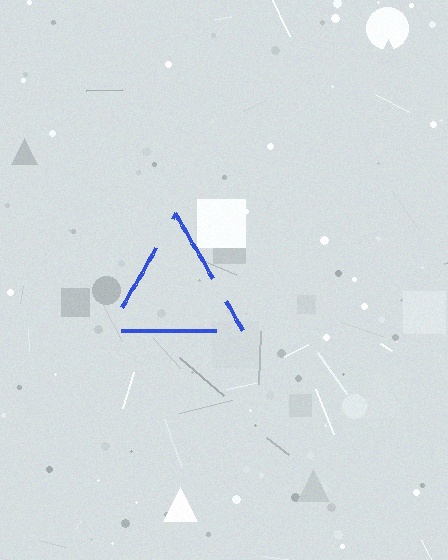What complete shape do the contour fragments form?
The contour fragments form a triangle.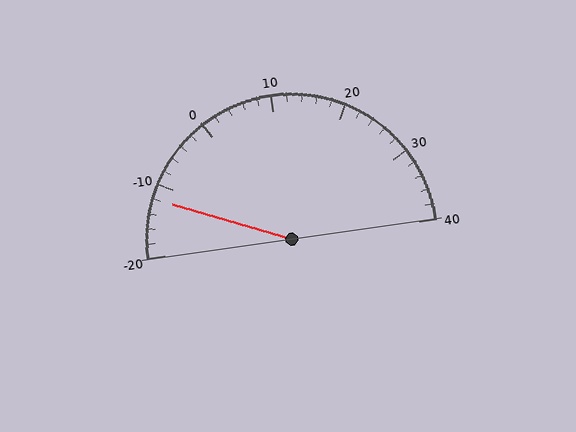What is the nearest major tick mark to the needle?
The nearest major tick mark is -10.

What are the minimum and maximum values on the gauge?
The gauge ranges from -20 to 40.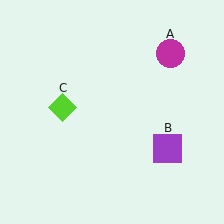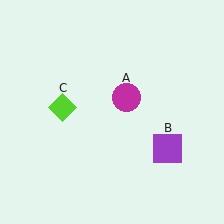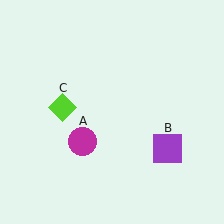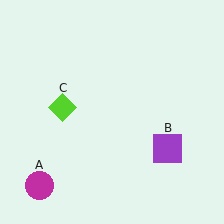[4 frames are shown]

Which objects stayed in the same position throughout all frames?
Purple square (object B) and lime diamond (object C) remained stationary.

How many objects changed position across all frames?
1 object changed position: magenta circle (object A).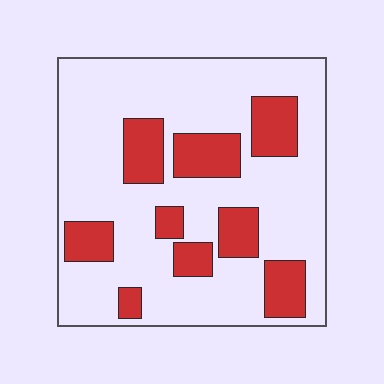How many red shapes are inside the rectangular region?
9.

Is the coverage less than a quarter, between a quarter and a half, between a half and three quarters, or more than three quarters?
Between a quarter and a half.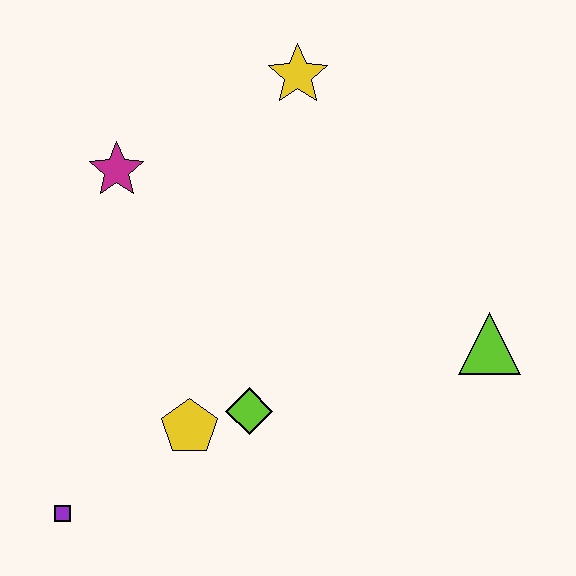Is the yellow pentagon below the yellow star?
Yes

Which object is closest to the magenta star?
The yellow star is closest to the magenta star.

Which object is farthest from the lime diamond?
The yellow star is farthest from the lime diamond.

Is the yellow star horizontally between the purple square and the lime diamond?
No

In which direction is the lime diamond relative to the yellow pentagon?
The lime diamond is to the right of the yellow pentagon.